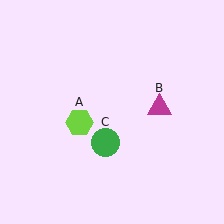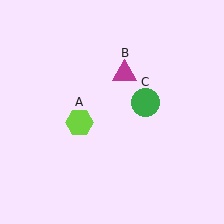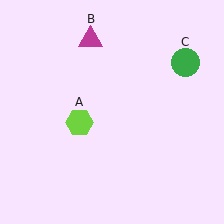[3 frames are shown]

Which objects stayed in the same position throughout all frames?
Lime hexagon (object A) remained stationary.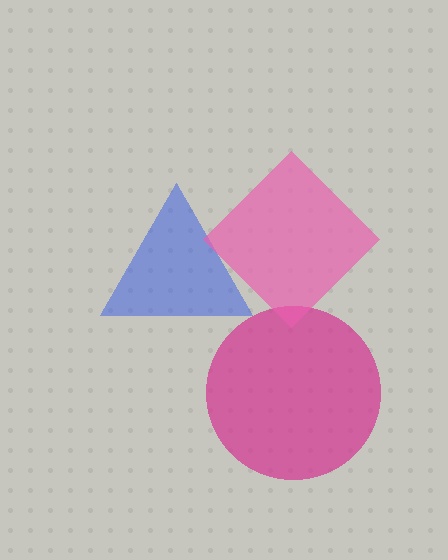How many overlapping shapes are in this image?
There are 3 overlapping shapes in the image.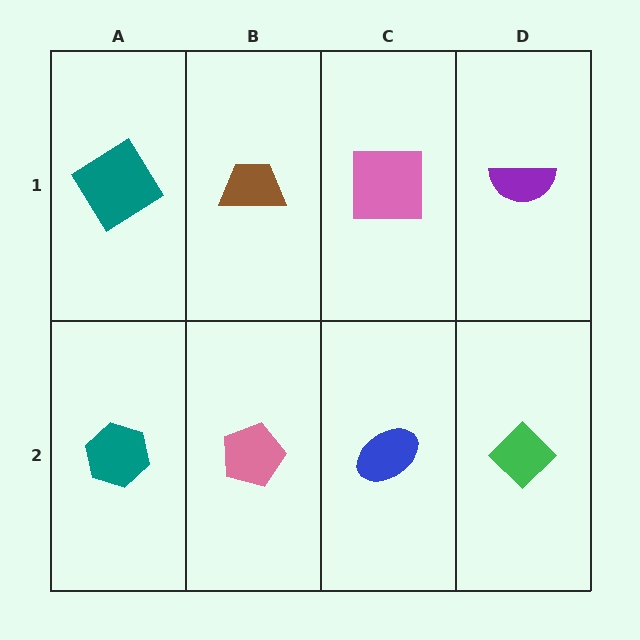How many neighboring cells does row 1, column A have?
2.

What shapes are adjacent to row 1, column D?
A green diamond (row 2, column D), a pink square (row 1, column C).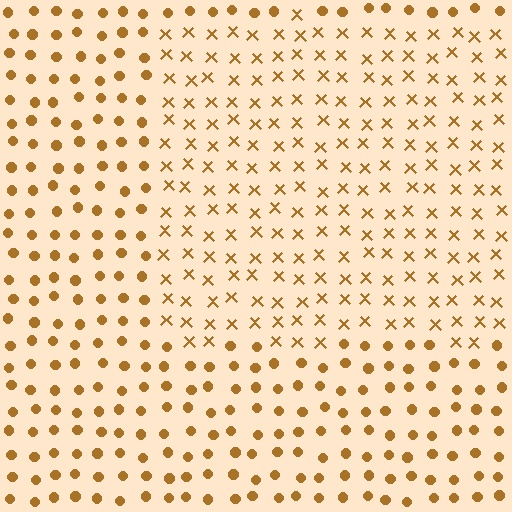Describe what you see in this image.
The image is filled with small brown elements arranged in a uniform grid. A rectangle-shaped region contains X marks, while the surrounding area contains circles. The boundary is defined purely by the change in element shape.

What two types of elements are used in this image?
The image uses X marks inside the rectangle region and circles outside it.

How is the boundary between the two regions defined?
The boundary is defined by a change in element shape: X marks inside vs. circles outside. All elements share the same color and spacing.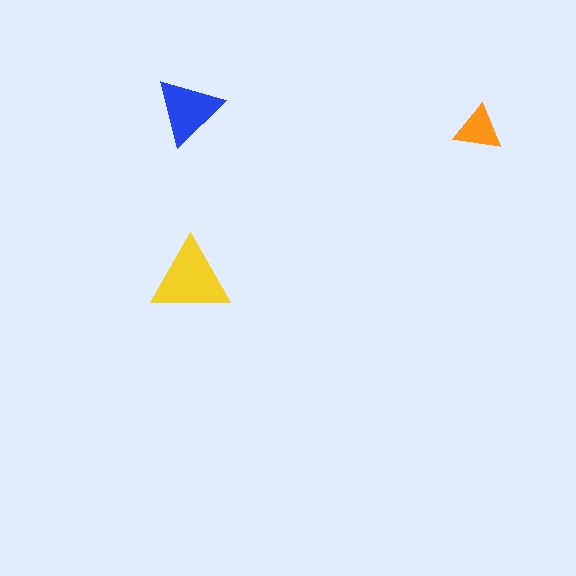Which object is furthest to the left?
The blue triangle is leftmost.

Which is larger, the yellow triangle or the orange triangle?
The yellow one.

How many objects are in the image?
There are 3 objects in the image.